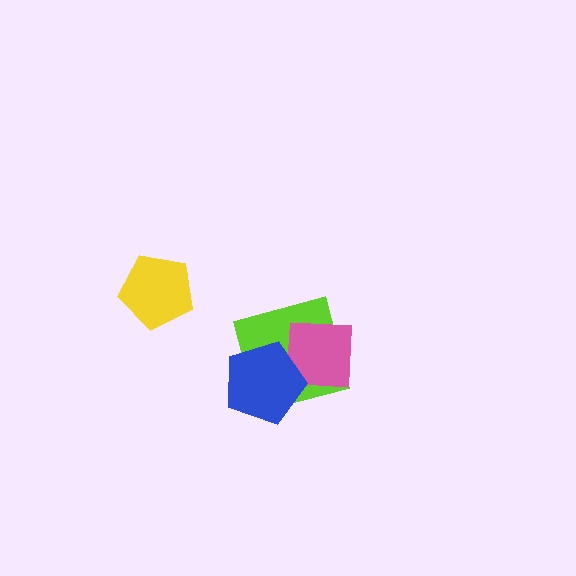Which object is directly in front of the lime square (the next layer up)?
The pink square is directly in front of the lime square.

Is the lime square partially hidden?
Yes, it is partially covered by another shape.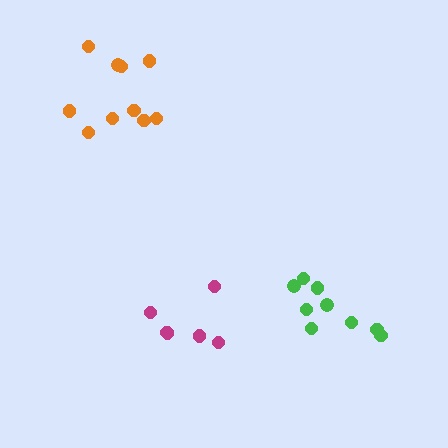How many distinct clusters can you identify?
There are 3 distinct clusters.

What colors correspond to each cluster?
The clusters are colored: orange, green, magenta.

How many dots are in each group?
Group 1: 10 dots, Group 2: 9 dots, Group 3: 6 dots (25 total).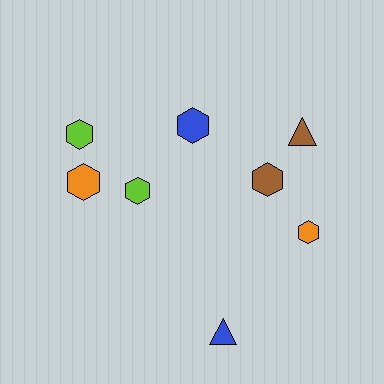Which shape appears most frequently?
Hexagon, with 6 objects.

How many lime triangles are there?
There are no lime triangles.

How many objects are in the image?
There are 8 objects.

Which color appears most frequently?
Lime, with 2 objects.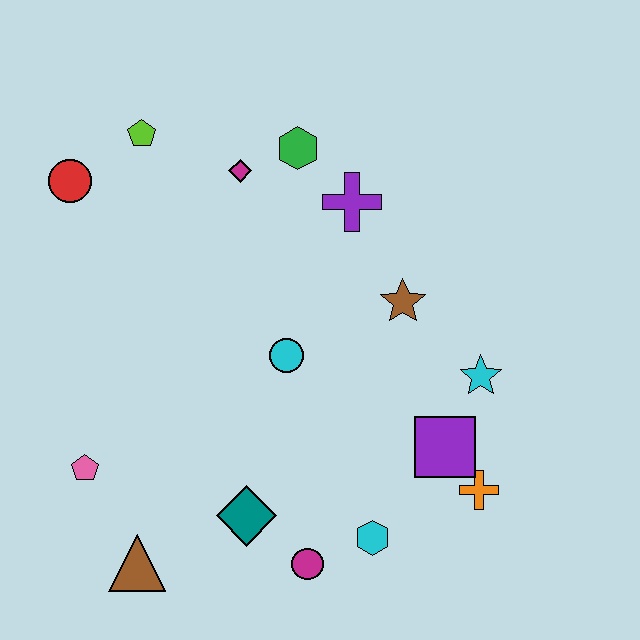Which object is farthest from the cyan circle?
The red circle is farthest from the cyan circle.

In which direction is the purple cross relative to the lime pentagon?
The purple cross is to the right of the lime pentagon.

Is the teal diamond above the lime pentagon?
No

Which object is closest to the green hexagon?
The magenta diamond is closest to the green hexagon.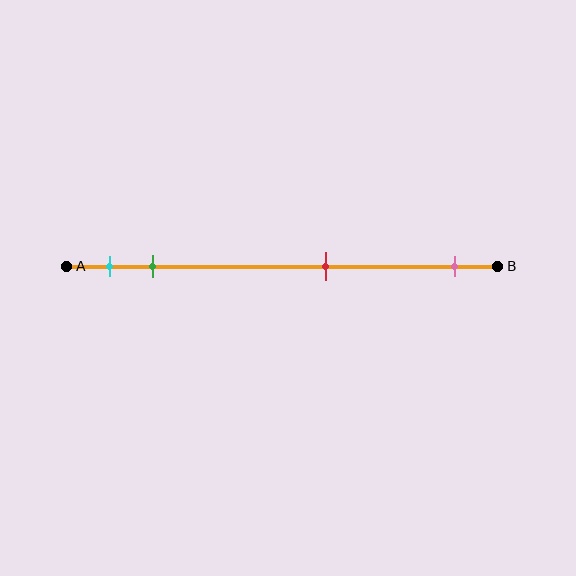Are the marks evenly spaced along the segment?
No, the marks are not evenly spaced.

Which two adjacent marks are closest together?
The cyan and green marks are the closest adjacent pair.